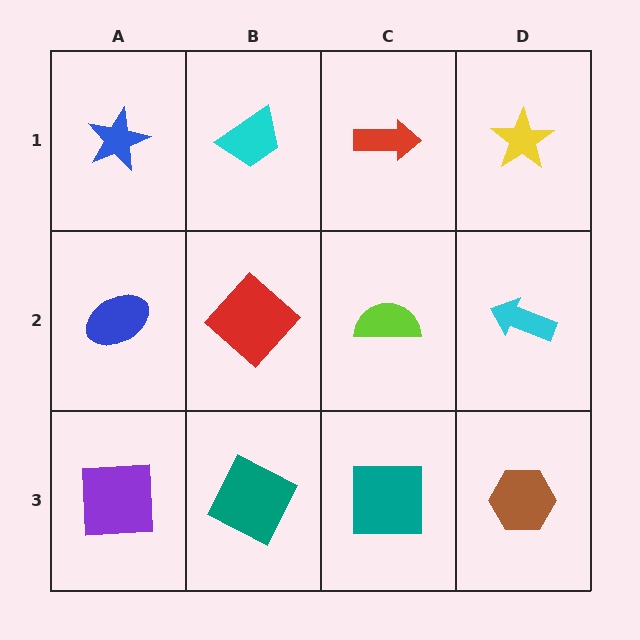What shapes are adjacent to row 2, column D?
A yellow star (row 1, column D), a brown hexagon (row 3, column D), a lime semicircle (row 2, column C).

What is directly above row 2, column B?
A cyan trapezoid.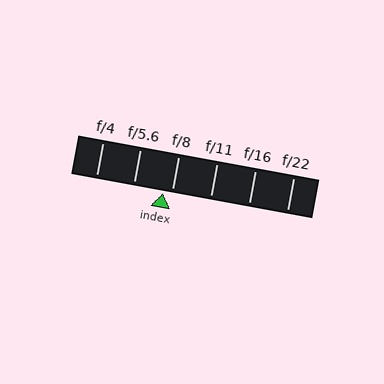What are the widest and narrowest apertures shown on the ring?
The widest aperture shown is f/4 and the narrowest is f/22.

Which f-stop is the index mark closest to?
The index mark is closest to f/8.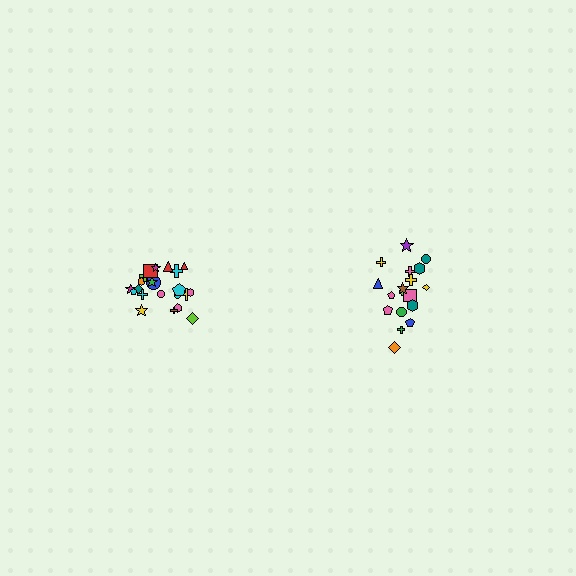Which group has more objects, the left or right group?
The left group.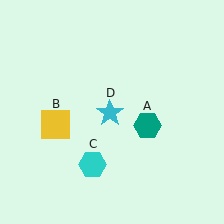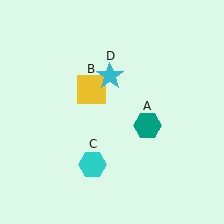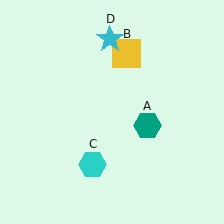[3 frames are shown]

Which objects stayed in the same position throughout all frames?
Teal hexagon (object A) and cyan hexagon (object C) remained stationary.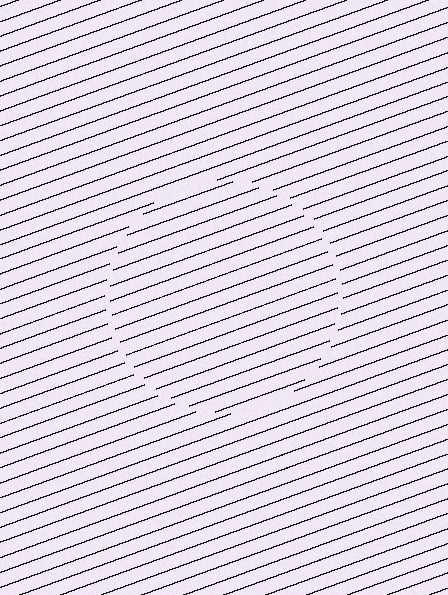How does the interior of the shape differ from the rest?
The interior of the shape contains the same grating, shifted by half a period — the contour is defined by the phase discontinuity where line-ends from the inner and outer gratings abut.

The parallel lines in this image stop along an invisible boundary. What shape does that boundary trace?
An illusory circle. The interior of the shape contains the same grating, shifted by half a period — the contour is defined by the phase discontinuity where line-ends from the inner and outer gratings abut.